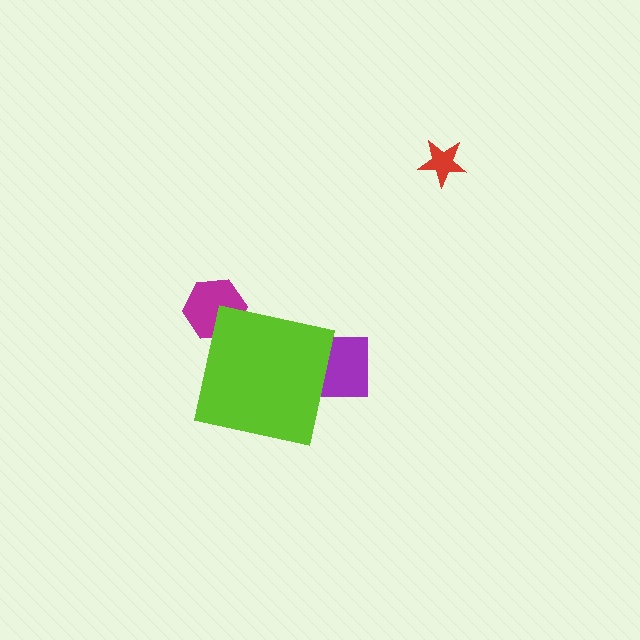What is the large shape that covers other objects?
A lime square.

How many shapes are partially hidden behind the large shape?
2 shapes are partially hidden.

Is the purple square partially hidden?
Yes, the purple square is partially hidden behind the lime square.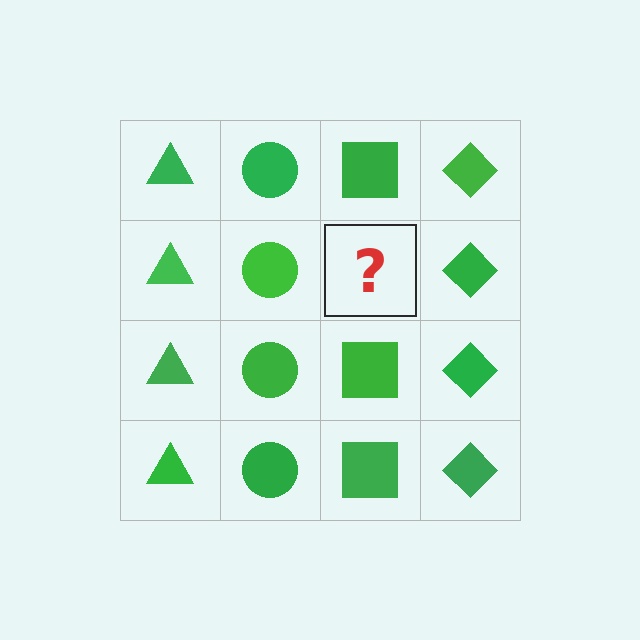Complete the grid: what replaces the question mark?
The question mark should be replaced with a green square.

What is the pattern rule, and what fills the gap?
The rule is that each column has a consistent shape. The gap should be filled with a green square.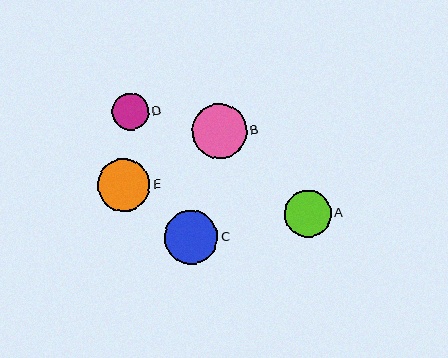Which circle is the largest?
Circle B is the largest with a size of approximately 55 pixels.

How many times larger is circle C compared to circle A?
Circle C is approximately 1.1 times the size of circle A.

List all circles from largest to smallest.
From largest to smallest: B, C, E, A, D.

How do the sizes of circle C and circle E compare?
Circle C and circle E are approximately the same size.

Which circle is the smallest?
Circle D is the smallest with a size of approximately 36 pixels.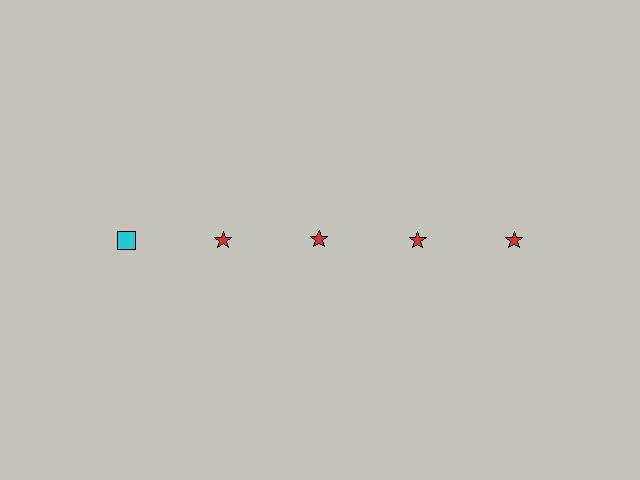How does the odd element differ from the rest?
It differs in both color (cyan instead of red) and shape (square instead of star).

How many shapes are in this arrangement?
There are 5 shapes arranged in a grid pattern.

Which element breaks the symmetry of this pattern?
The cyan square in the top row, leftmost column breaks the symmetry. All other shapes are red stars.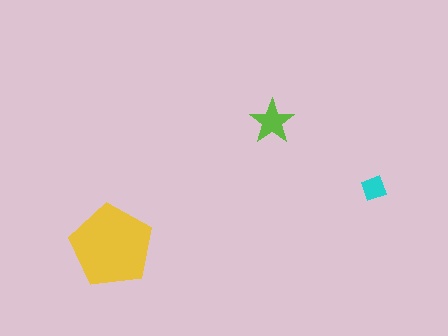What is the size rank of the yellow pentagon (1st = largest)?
1st.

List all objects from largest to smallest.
The yellow pentagon, the lime star, the cyan diamond.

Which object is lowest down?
The yellow pentagon is bottommost.